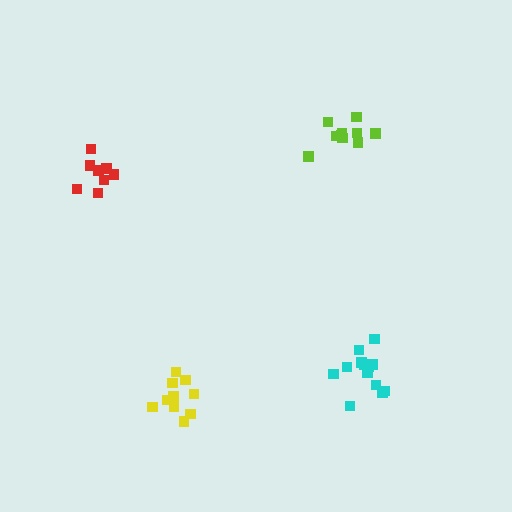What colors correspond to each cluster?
The clusters are colored: cyan, yellow, red, lime.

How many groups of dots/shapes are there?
There are 4 groups.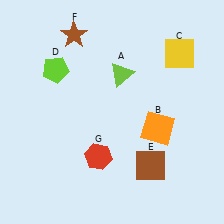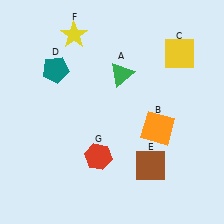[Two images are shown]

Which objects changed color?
A changed from lime to green. D changed from lime to teal. F changed from brown to yellow.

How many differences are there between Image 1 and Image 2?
There are 3 differences between the two images.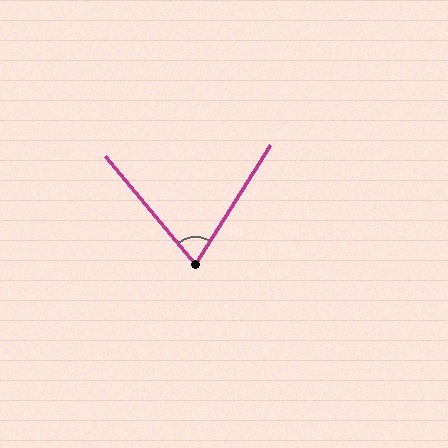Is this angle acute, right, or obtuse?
It is acute.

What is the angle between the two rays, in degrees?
Approximately 72 degrees.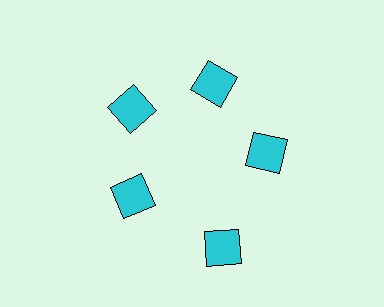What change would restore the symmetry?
The symmetry would be restored by moving it inward, back onto the ring so that all 5 squares sit at equal angles and equal distance from the center.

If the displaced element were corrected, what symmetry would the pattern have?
It would have 5-fold rotational symmetry — the pattern would map onto itself every 72 degrees.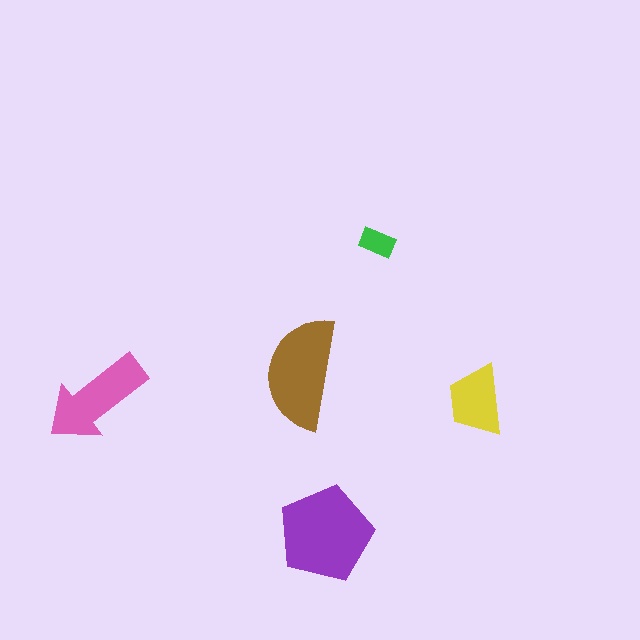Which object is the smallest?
The green rectangle.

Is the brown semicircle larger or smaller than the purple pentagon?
Smaller.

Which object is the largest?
The purple pentagon.